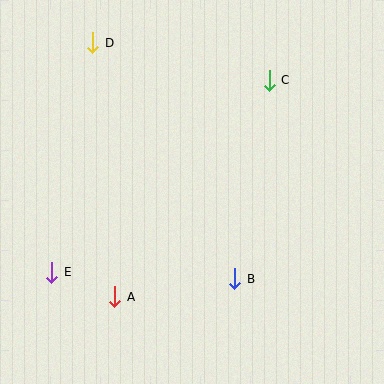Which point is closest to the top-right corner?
Point C is closest to the top-right corner.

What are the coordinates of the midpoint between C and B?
The midpoint between C and B is at (252, 179).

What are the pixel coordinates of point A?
Point A is at (115, 297).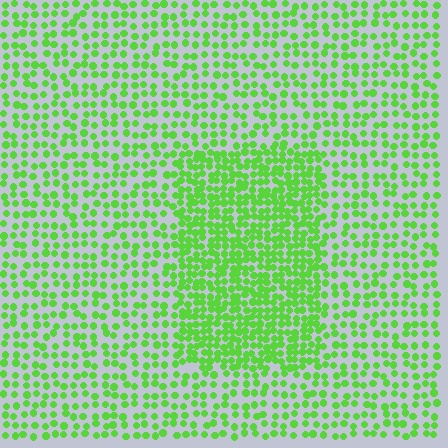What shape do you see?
I see a rectangle.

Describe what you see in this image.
The image contains small lime elements arranged at two different densities. A rectangle-shaped region is visible where the elements are more densely packed than the surrounding area.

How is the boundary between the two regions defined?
The boundary is defined by a change in element density (approximately 2.0x ratio). All elements are the same color, size, and shape.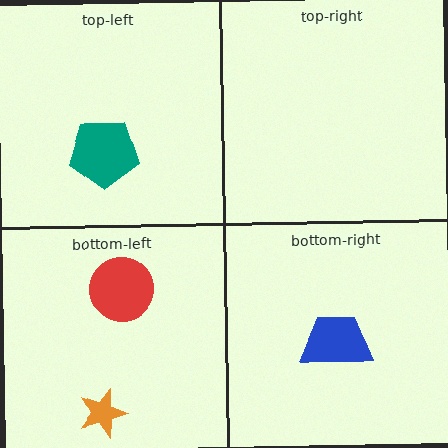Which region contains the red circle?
The bottom-left region.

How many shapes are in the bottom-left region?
2.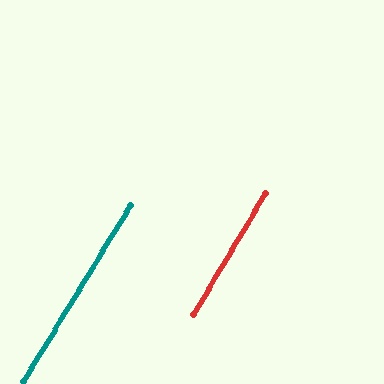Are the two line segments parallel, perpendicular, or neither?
Parallel — their directions differ by only 0.5°.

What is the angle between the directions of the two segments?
Approximately 1 degree.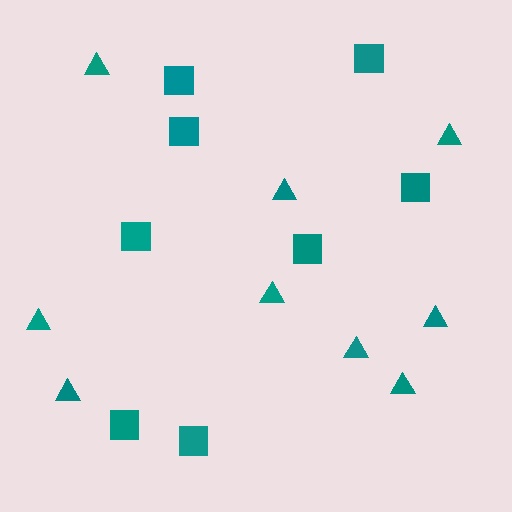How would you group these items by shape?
There are 2 groups: one group of squares (8) and one group of triangles (9).